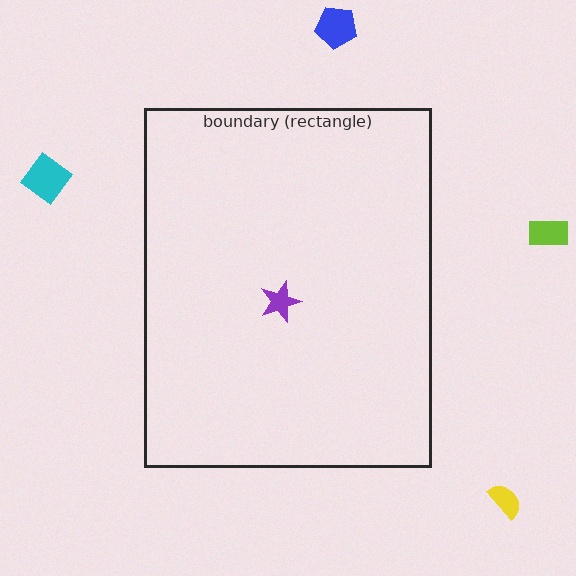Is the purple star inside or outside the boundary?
Inside.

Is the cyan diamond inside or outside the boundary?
Outside.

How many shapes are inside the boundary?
1 inside, 4 outside.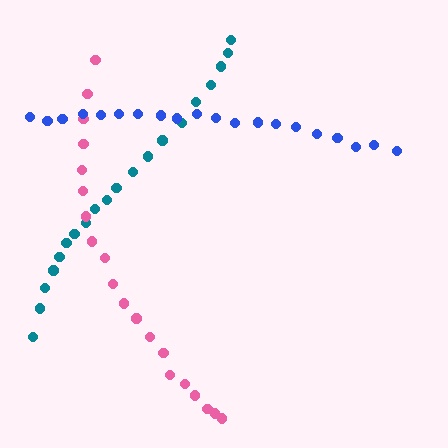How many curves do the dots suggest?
There are 3 distinct paths.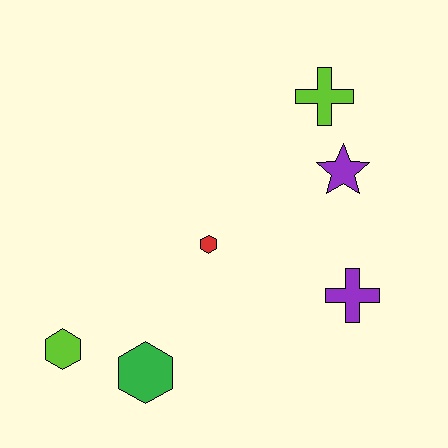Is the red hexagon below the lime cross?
Yes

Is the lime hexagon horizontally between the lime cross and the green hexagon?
No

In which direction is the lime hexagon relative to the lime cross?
The lime hexagon is to the left of the lime cross.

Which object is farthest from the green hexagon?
The lime cross is farthest from the green hexagon.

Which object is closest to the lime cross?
The purple star is closest to the lime cross.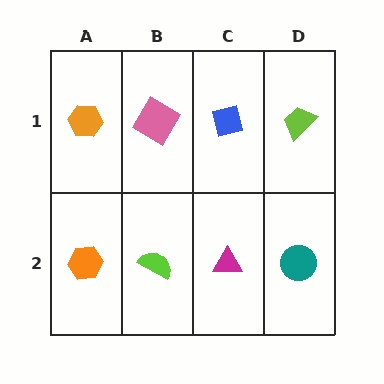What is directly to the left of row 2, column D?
A magenta triangle.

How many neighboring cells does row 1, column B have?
3.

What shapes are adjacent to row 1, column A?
An orange hexagon (row 2, column A), a pink diamond (row 1, column B).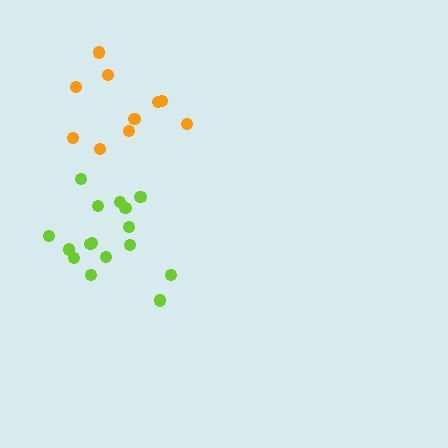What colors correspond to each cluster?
The clusters are colored: orange, lime.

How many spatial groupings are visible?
There are 2 spatial groupings.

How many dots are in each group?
Group 1: 10 dots, Group 2: 16 dots (26 total).